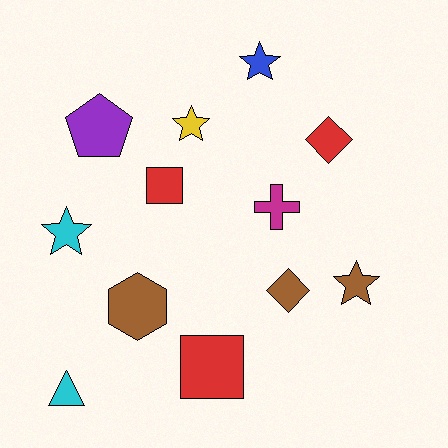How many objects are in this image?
There are 12 objects.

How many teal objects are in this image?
There are no teal objects.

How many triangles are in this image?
There is 1 triangle.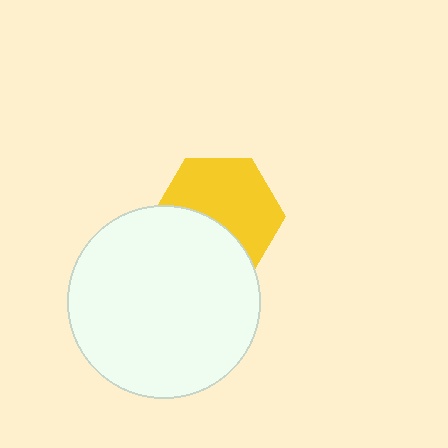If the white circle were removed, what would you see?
You would see the complete yellow hexagon.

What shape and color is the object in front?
The object in front is a white circle.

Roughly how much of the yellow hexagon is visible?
About half of it is visible (roughly 61%).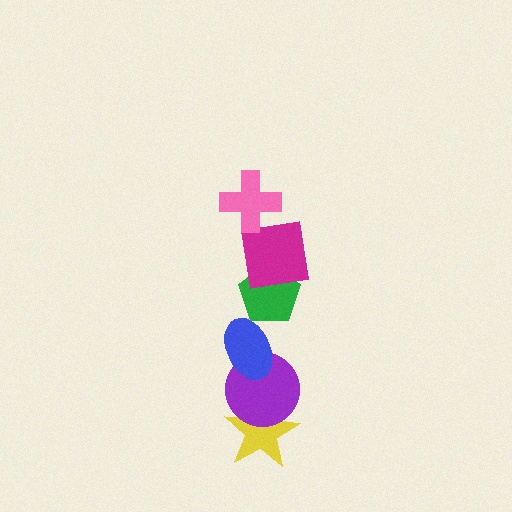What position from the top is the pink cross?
The pink cross is 1st from the top.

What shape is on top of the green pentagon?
The magenta square is on top of the green pentagon.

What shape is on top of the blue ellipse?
The green pentagon is on top of the blue ellipse.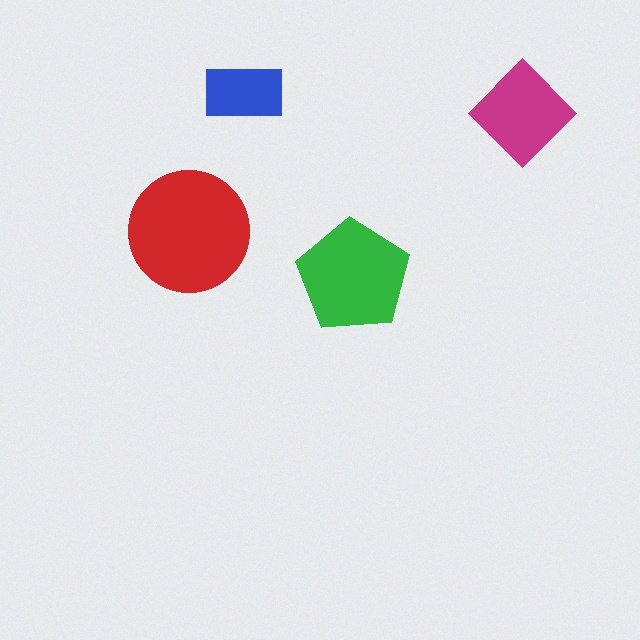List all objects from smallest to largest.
The blue rectangle, the magenta diamond, the green pentagon, the red circle.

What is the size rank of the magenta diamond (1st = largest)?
3rd.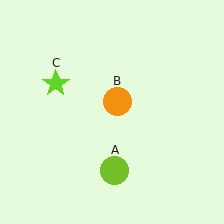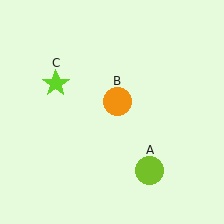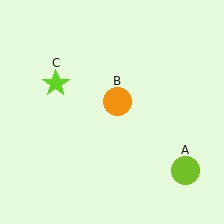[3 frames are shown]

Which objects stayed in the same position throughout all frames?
Orange circle (object B) and lime star (object C) remained stationary.